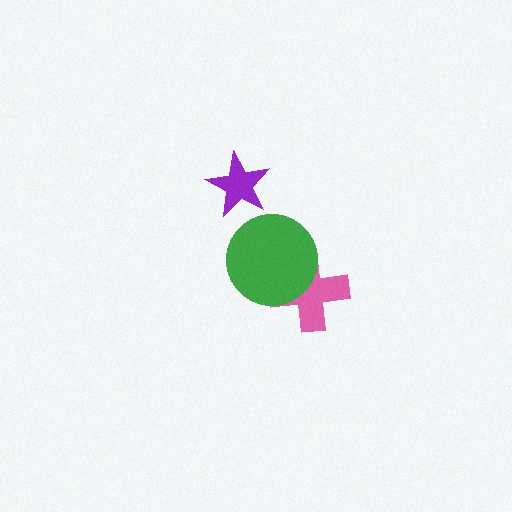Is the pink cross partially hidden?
Yes, it is partially covered by another shape.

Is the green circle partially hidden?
No, no other shape covers it.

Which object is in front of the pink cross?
The green circle is in front of the pink cross.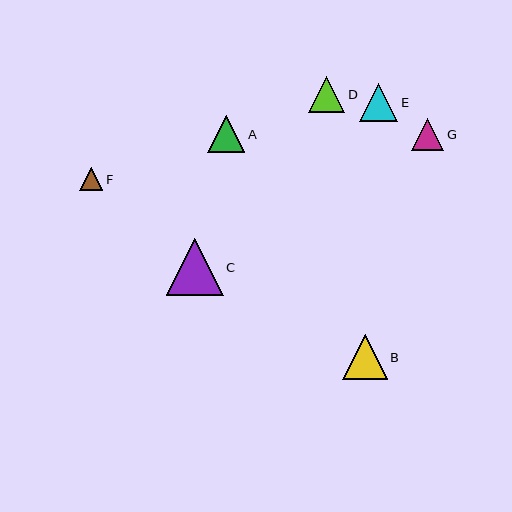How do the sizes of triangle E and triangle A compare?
Triangle E and triangle A are approximately the same size.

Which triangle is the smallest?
Triangle F is the smallest with a size of approximately 23 pixels.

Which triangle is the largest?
Triangle C is the largest with a size of approximately 57 pixels.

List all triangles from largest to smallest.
From largest to smallest: C, B, E, A, D, G, F.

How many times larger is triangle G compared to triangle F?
Triangle G is approximately 1.4 times the size of triangle F.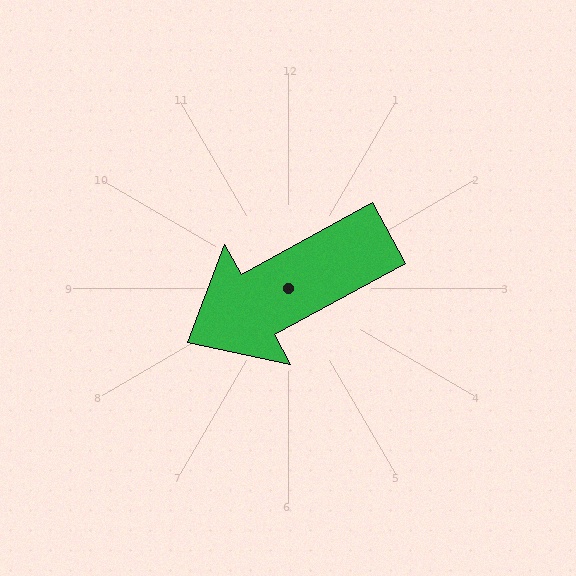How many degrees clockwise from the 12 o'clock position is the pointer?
Approximately 241 degrees.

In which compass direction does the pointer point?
Southwest.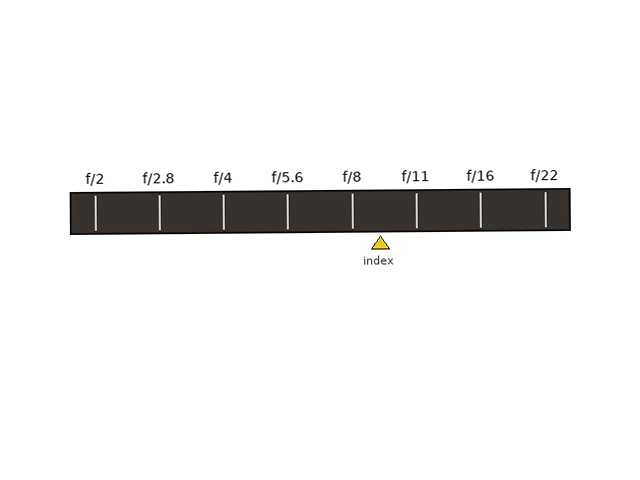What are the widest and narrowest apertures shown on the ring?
The widest aperture shown is f/2 and the narrowest is f/22.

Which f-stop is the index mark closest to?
The index mark is closest to f/8.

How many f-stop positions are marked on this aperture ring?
There are 8 f-stop positions marked.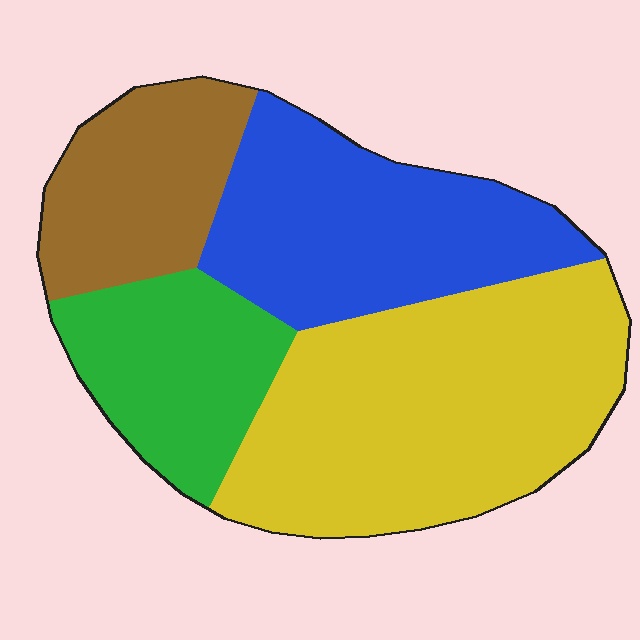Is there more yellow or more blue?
Yellow.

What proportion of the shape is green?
Green covers around 15% of the shape.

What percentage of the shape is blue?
Blue covers about 25% of the shape.